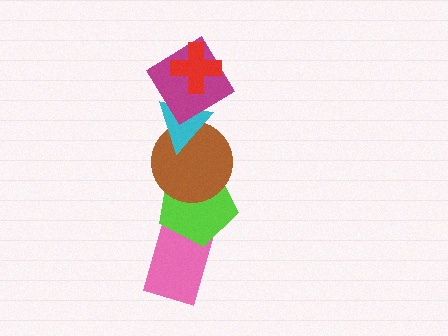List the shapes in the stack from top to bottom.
From top to bottom: the red cross, the magenta diamond, the cyan triangle, the brown circle, the lime pentagon, the pink rectangle.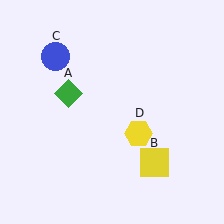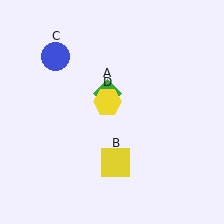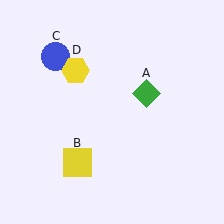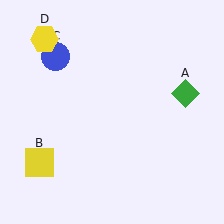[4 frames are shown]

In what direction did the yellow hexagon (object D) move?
The yellow hexagon (object D) moved up and to the left.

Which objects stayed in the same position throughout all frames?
Blue circle (object C) remained stationary.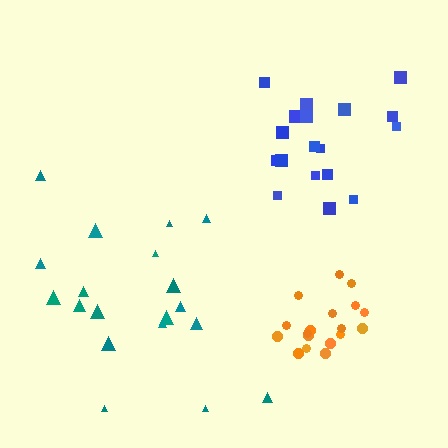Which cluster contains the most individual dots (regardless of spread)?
Teal (19).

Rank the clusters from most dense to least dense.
orange, blue, teal.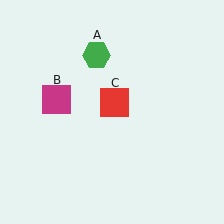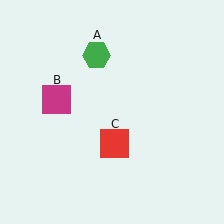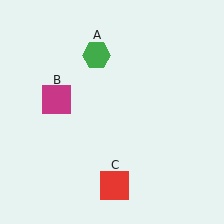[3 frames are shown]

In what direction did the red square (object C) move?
The red square (object C) moved down.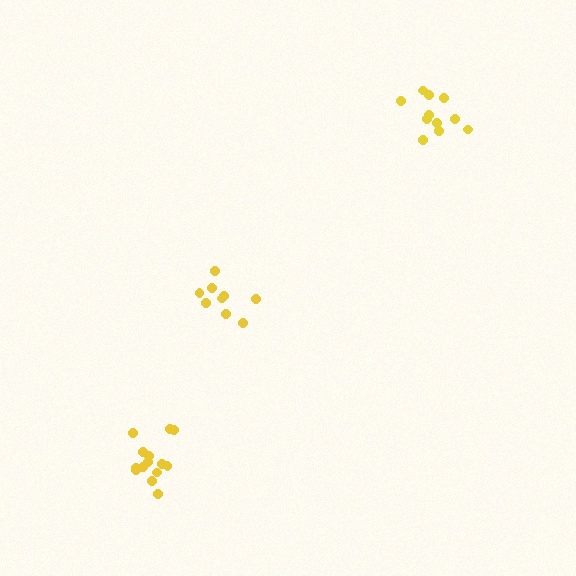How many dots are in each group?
Group 1: 9 dots, Group 2: 11 dots, Group 3: 14 dots (34 total).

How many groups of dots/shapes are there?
There are 3 groups.